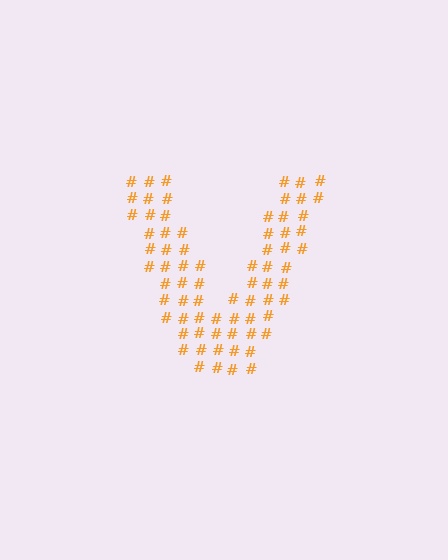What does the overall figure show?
The overall figure shows the letter V.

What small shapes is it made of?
It is made of small hash symbols.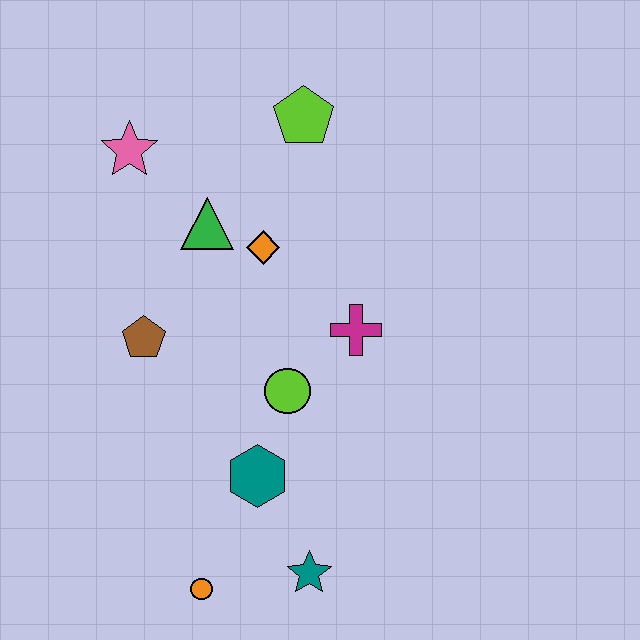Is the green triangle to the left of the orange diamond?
Yes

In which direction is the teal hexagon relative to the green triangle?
The teal hexagon is below the green triangle.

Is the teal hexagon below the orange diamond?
Yes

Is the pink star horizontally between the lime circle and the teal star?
No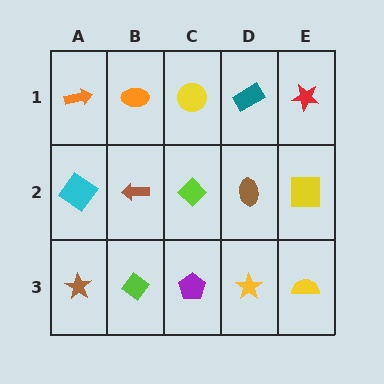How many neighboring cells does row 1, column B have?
3.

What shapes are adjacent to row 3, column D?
A brown ellipse (row 2, column D), a purple pentagon (row 3, column C), a yellow semicircle (row 3, column E).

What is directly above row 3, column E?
A yellow square.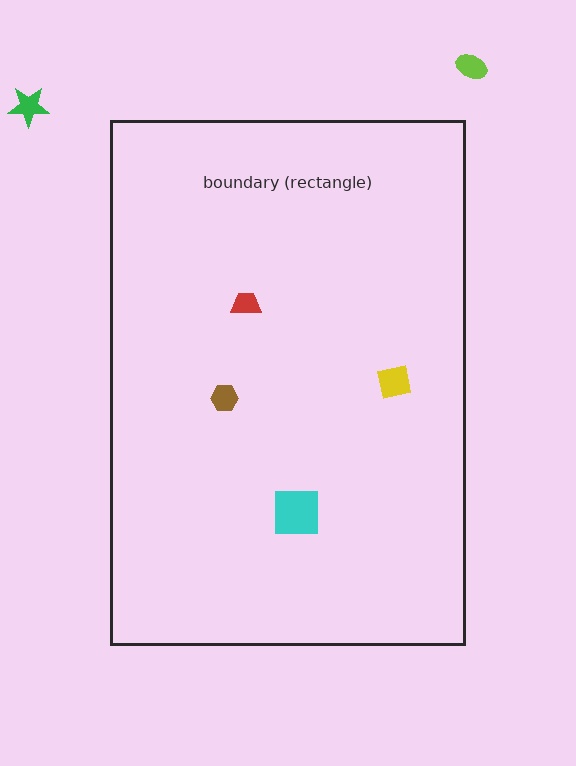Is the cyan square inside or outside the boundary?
Inside.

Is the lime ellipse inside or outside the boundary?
Outside.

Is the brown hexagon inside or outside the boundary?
Inside.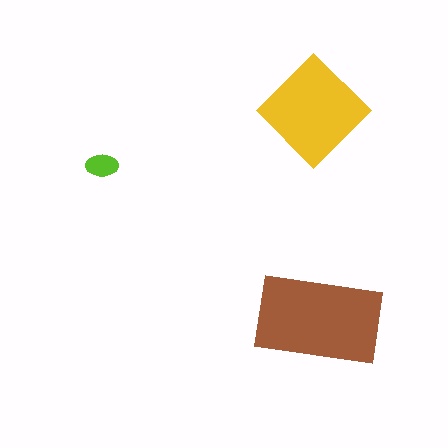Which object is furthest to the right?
The brown rectangle is rightmost.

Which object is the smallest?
The lime ellipse.